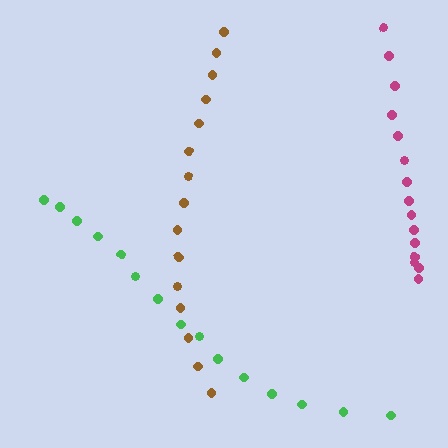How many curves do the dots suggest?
There are 3 distinct paths.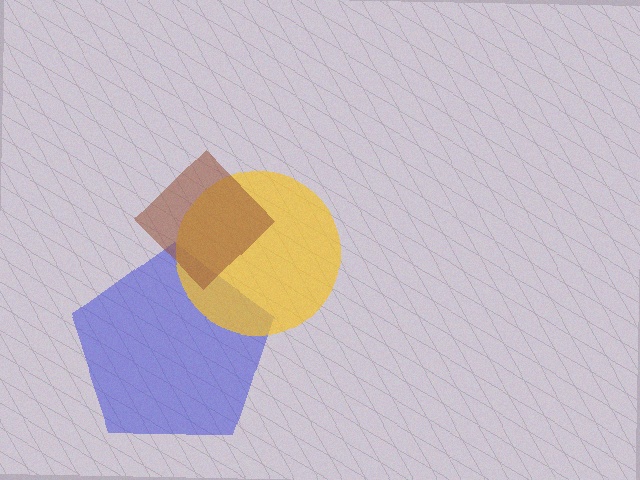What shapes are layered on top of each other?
The layered shapes are: a blue pentagon, a yellow circle, a brown diamond.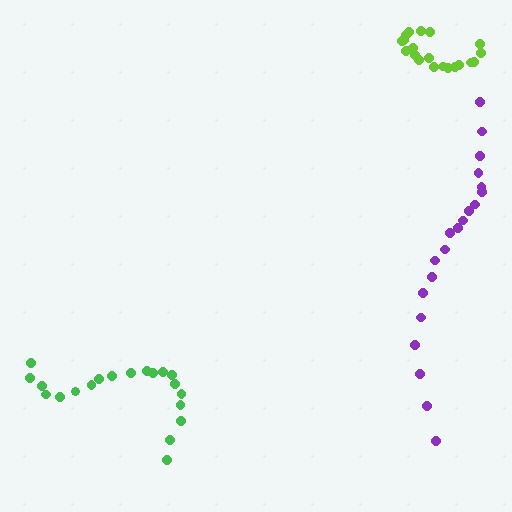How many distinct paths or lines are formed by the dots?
There are 3 distinct paths.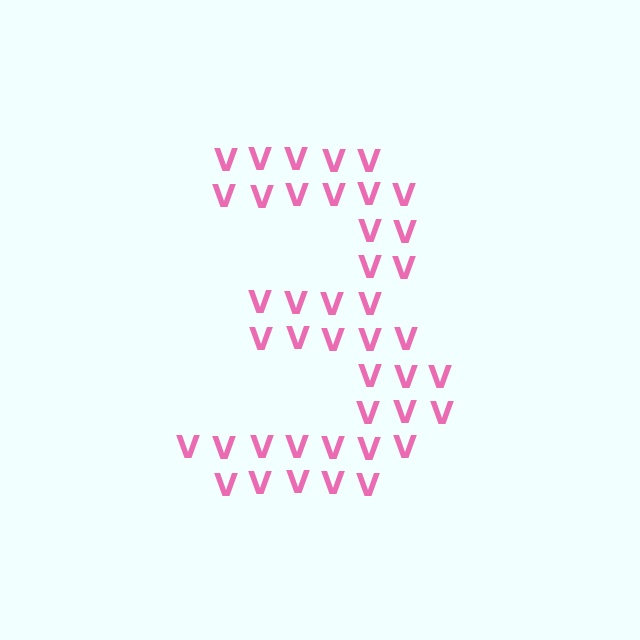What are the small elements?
The small elements are letter V's.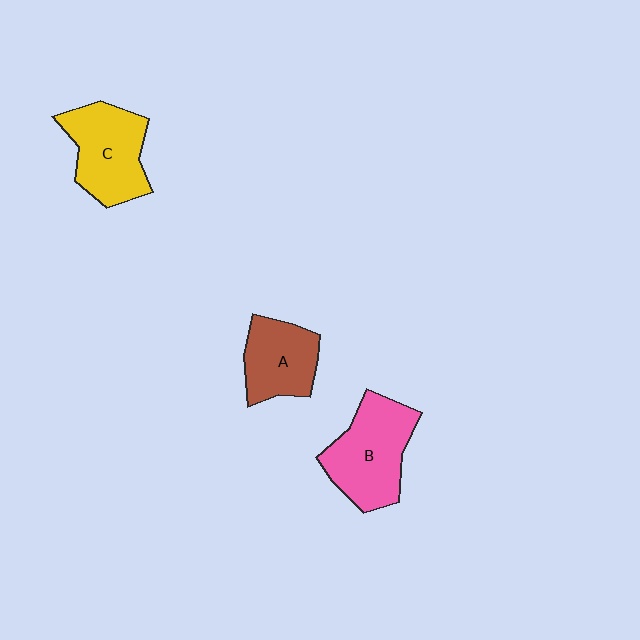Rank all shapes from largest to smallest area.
From largest to smallest: B (pink), C (yellow), A (brown).